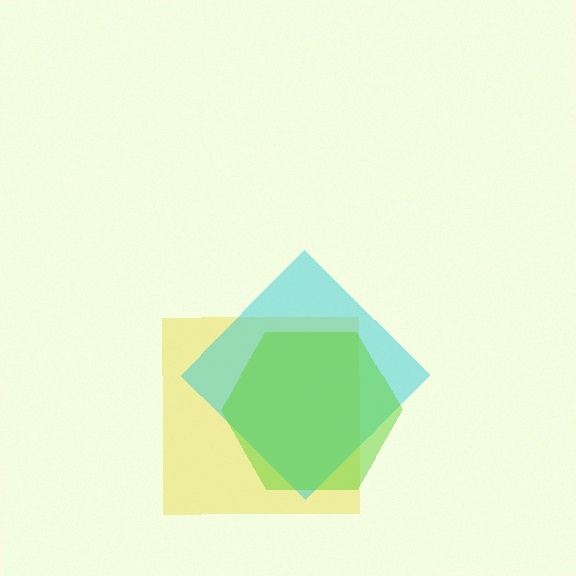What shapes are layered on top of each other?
The layered shapes are: a yellow square, a cyan diamond, a lime hexagon.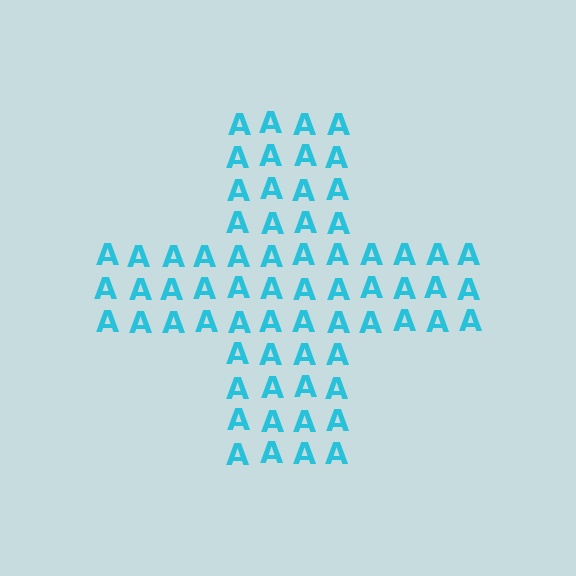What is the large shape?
The large shape is a cross.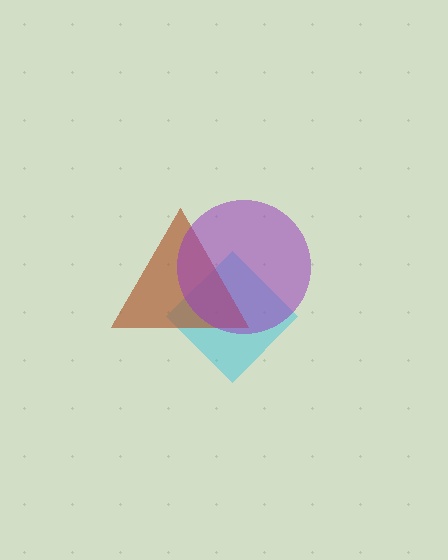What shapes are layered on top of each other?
The layered shapes are: a cyan diamond, a brown triangle, a purple circle.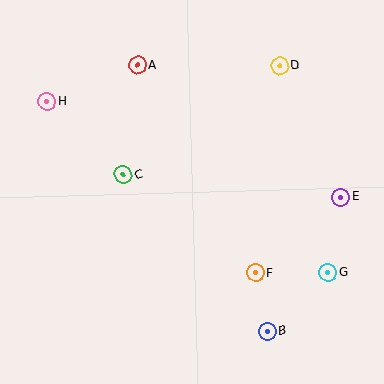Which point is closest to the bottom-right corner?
Point G is closest to the bottom-right corner.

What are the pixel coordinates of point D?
Point D is at (280, 66).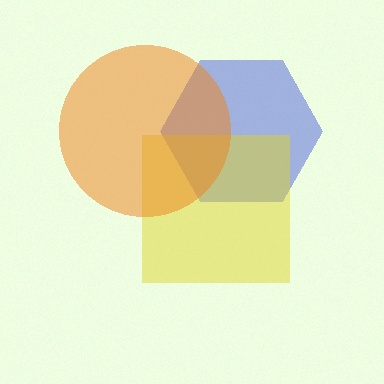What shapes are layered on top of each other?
The layered shapes are: a blue hexagon, a yellow square, an orange circle.